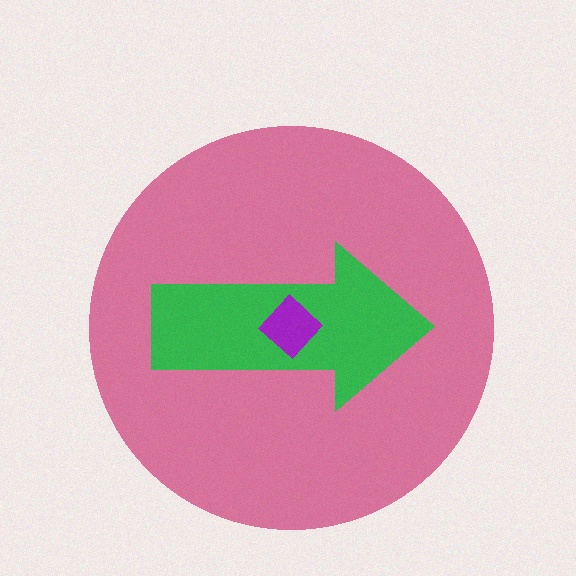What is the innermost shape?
The purple diamond.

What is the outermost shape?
The pink circle.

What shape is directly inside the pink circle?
The green arrow.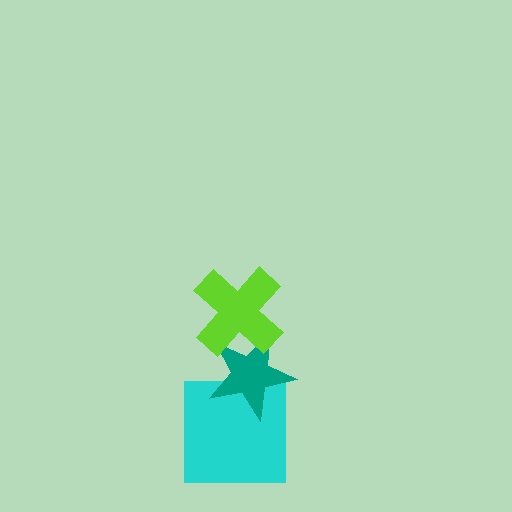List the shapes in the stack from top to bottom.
From top to bottom: the lime cross, the teal star, the cyan square.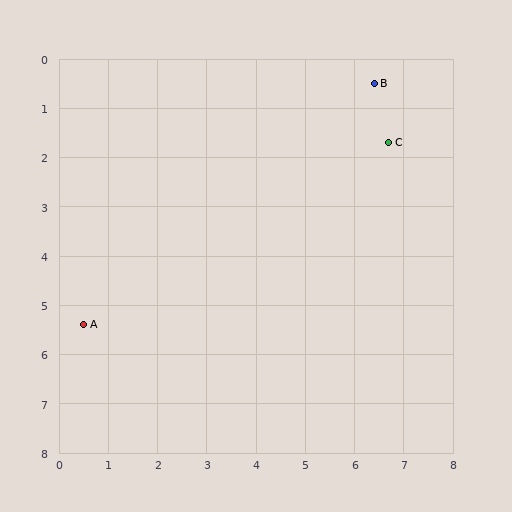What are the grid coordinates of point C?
Point C is at approximately (6.7, 1.7).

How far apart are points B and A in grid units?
Points B and A are about 7.7 grid units apart.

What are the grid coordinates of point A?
Point A is at approximately (0.5, 5.4).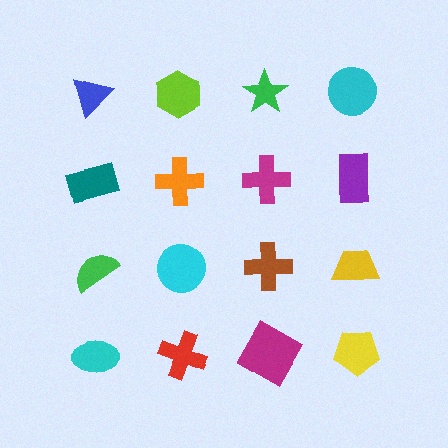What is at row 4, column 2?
A red cross.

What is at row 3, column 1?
A green semicircle.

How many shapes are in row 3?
4 shapes.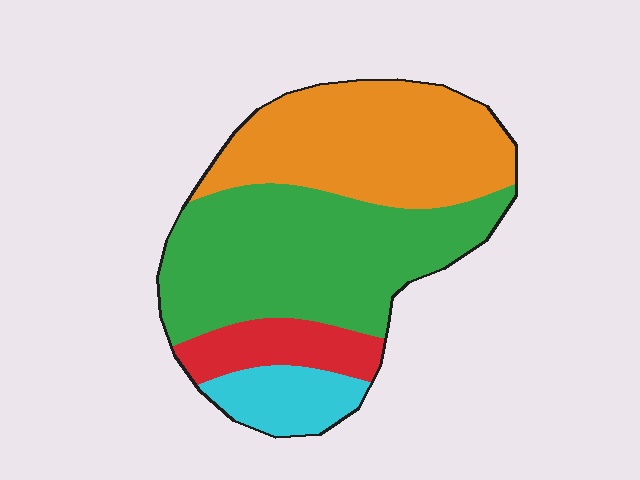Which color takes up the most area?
Green, at roughly 45%.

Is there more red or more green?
Green.